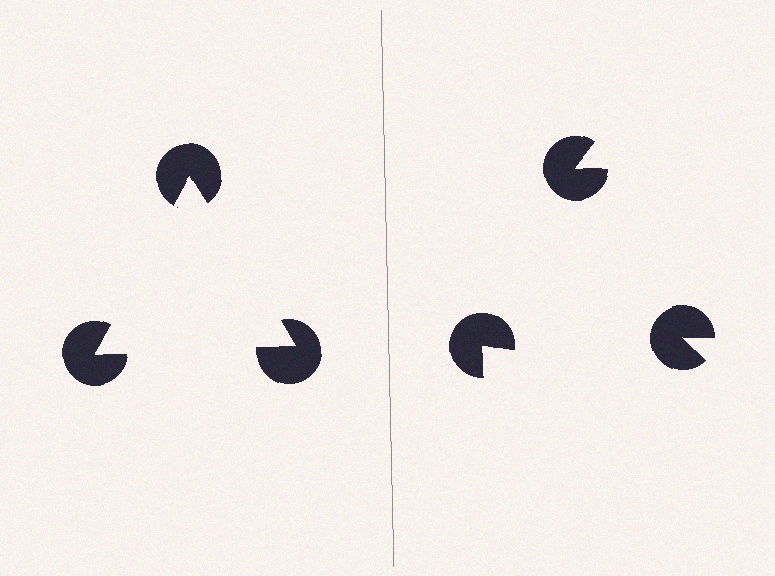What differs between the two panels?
The pac-man discs are positioned identically on both sides; only the wedge orientations differ. On the left they align to a triangle; on the right they are misaligned.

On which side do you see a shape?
An illusory triangle appears on the left side. On the right side the wedge cuts are rotated, so no coherent shape forms.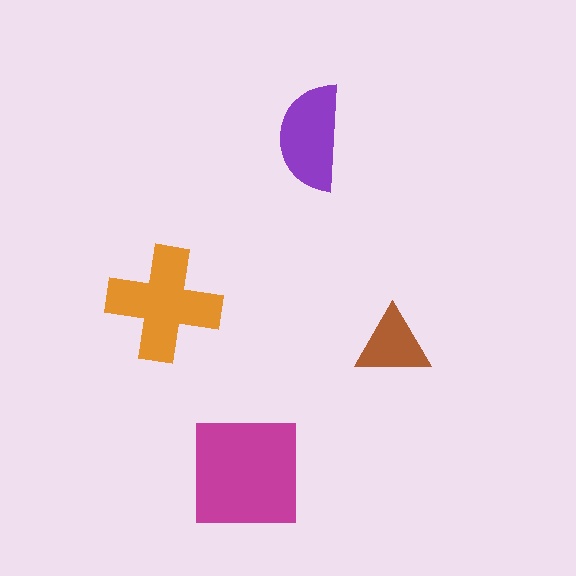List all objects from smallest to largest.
The brown triangle, the purple semicircle, the orange cross, the magenta square.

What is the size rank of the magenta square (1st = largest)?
1st.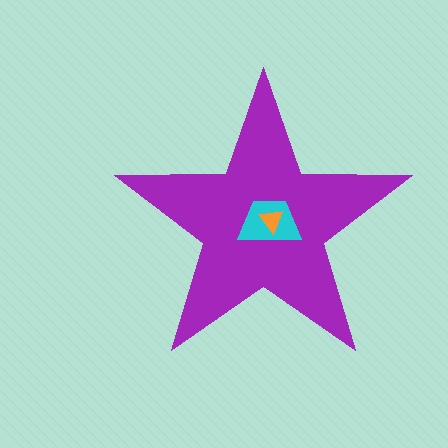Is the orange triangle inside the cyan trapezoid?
Yes.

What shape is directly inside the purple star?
The cyan trapezoid.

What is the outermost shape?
The purple star.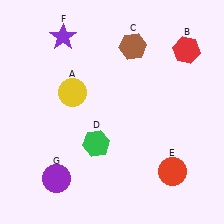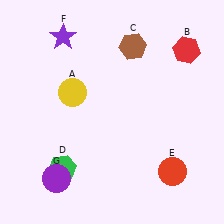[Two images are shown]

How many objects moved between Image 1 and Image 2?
1 object moved between the two images.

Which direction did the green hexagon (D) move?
The green hexagon (D) moved left.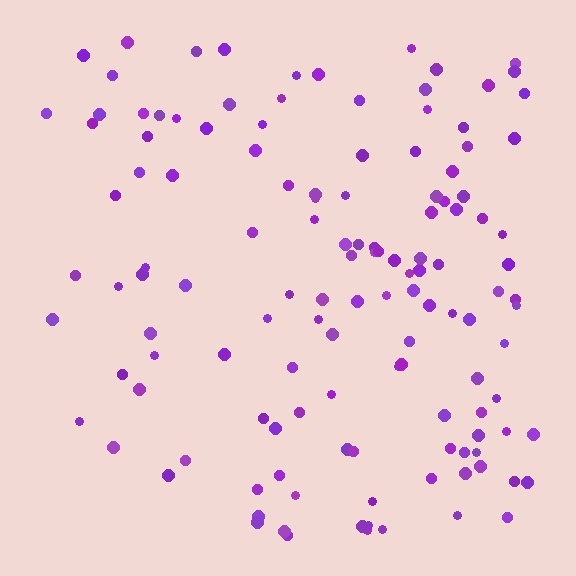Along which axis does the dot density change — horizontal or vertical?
Horizontal.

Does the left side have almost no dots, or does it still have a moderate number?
Still a moderate number, just noticeably fewer than the right.